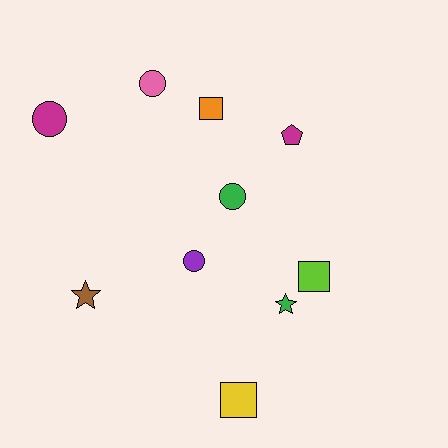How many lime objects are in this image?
There is 1 lime object.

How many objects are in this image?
There are 10 objects.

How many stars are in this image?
There are 2 stars.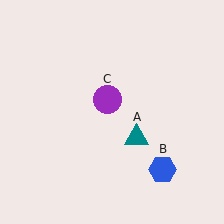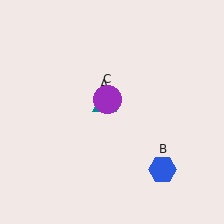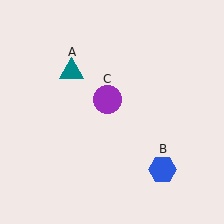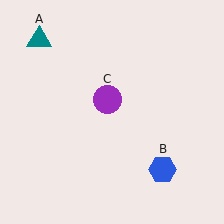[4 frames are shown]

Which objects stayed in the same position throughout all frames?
Blue hexagon (object B) and purple circle (object C) remained stationary.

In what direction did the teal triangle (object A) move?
The teal triangle (object A) moved up and to the left.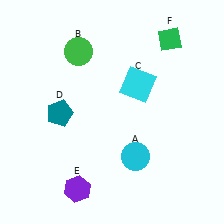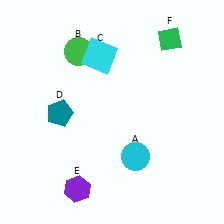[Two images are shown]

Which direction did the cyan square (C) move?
The cyan square (C) moved left.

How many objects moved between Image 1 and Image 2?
1 object moved between the two images.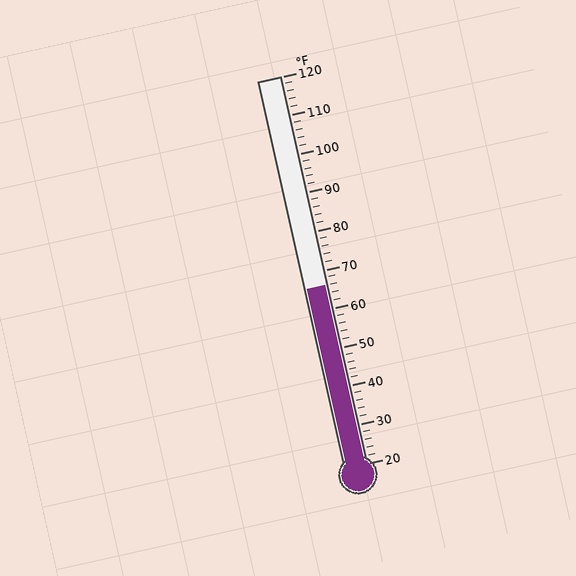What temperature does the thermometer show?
The thermometer shows approximately 66°F.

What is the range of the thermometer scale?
The thermometer scale ranges from 20°F to 120°F.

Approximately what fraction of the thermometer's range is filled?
The thermometer is filled to approximately 45% of its range.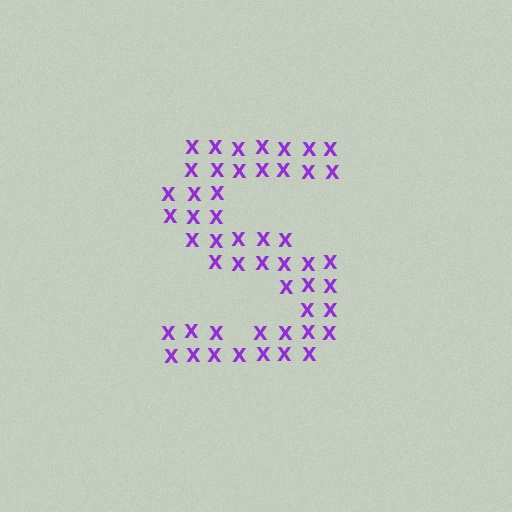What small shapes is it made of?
It is made of small letter X's.